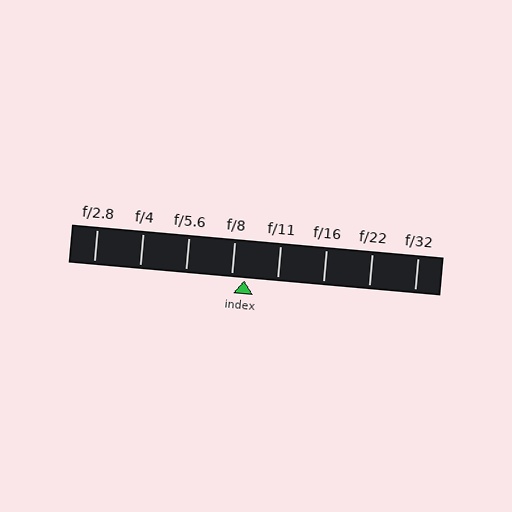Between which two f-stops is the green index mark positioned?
The index mark is between f/8 and f/11.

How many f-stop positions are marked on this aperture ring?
There are 8 f-stop positions marked.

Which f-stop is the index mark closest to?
The index mark is closest to f/8.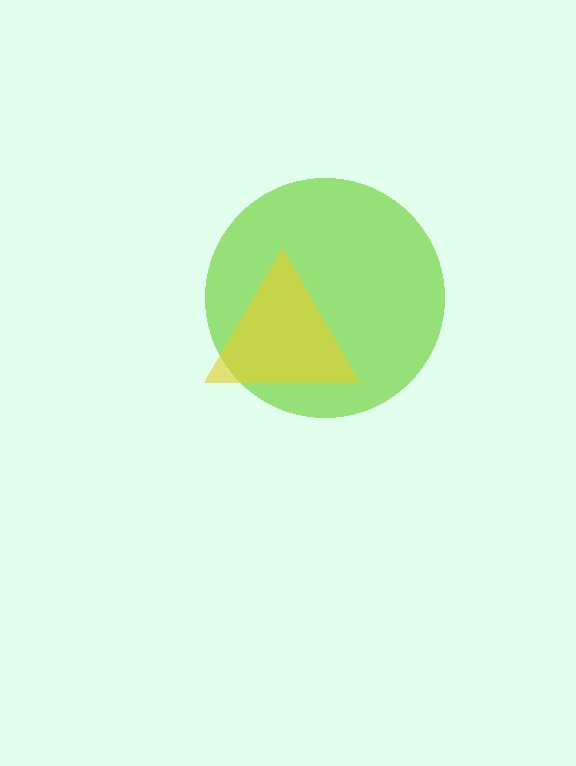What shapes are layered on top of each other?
The layered shapes are: a lime circle, a yellow triangle.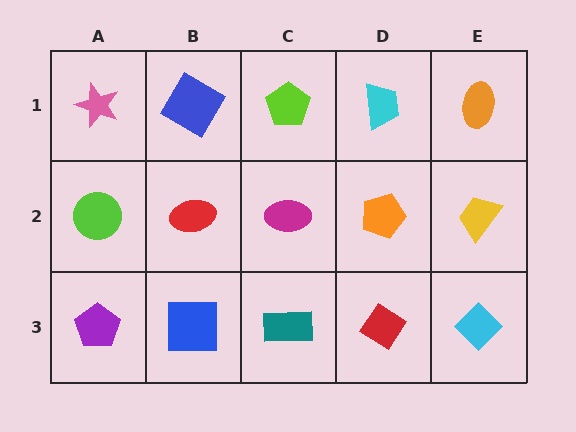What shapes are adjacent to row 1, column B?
A red ellipse (row 2, column B), a pink star (row 1, column A), a lime pentagon (row 1, column C).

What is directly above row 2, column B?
A blue diamond.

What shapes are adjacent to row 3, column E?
A yellow trapezoid (row 2, column E), a red diamond (row 3, column D).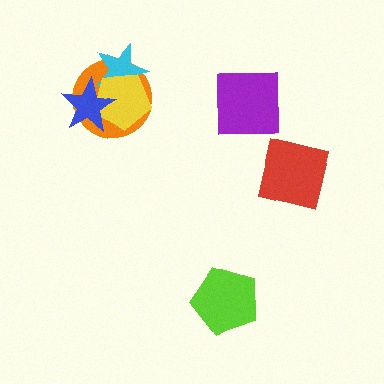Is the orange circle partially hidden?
Yes, it is partially covered by another shape.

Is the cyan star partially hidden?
Yes, it is partially covered by another shape.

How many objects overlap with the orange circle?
3 objects overlap with the orange circle.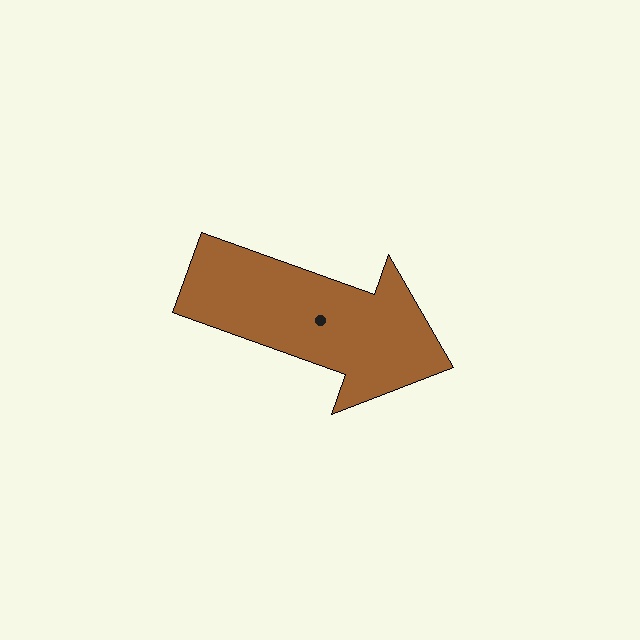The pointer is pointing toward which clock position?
Roughly 4 o'clock.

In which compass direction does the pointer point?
East.